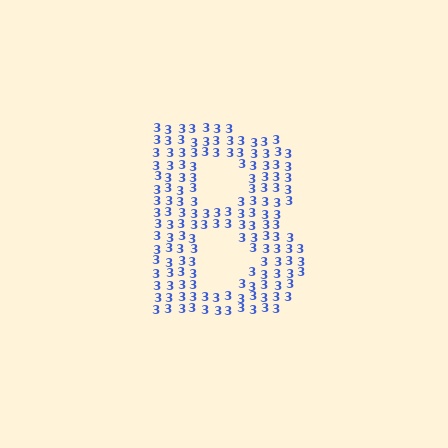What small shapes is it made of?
It is made of small digit 3's.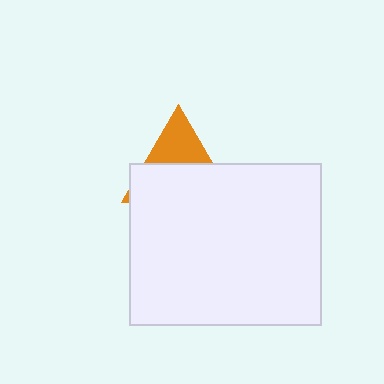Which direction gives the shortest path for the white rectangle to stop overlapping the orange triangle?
Moving down gives the shortest separation.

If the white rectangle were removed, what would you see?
You would see the complete orange triangle.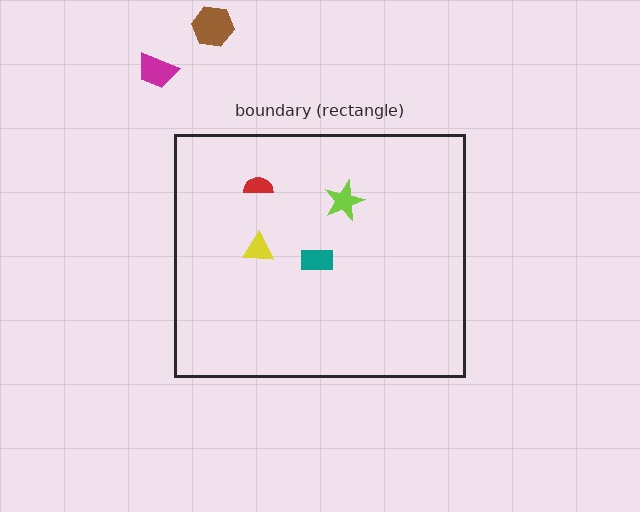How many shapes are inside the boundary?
4 inside, 2 outside.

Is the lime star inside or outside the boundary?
Inside.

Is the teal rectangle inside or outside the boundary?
Inside.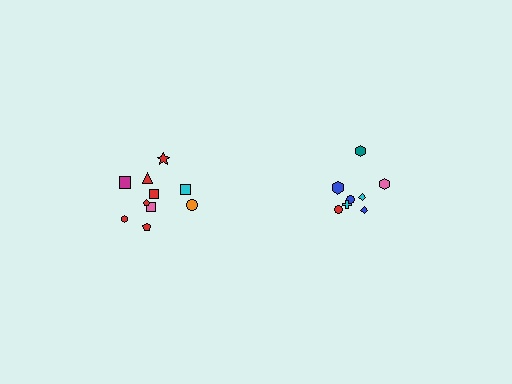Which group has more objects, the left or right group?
The left group.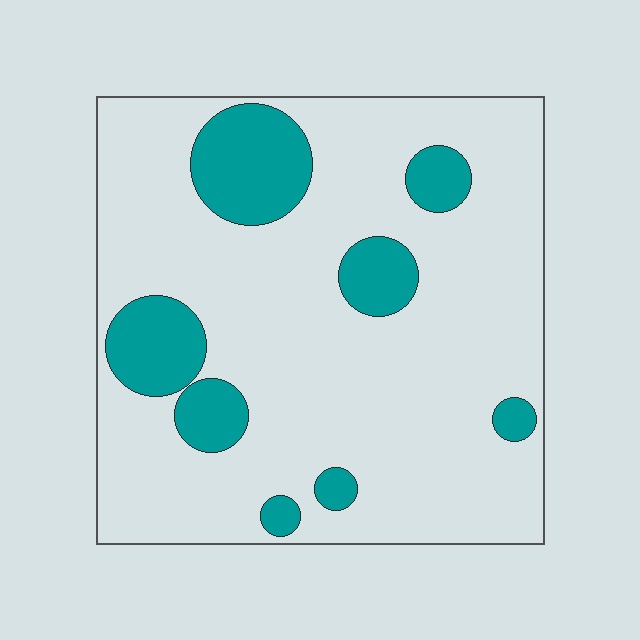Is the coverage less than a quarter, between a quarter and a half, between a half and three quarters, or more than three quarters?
Less than a quarter.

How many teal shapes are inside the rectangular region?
8.